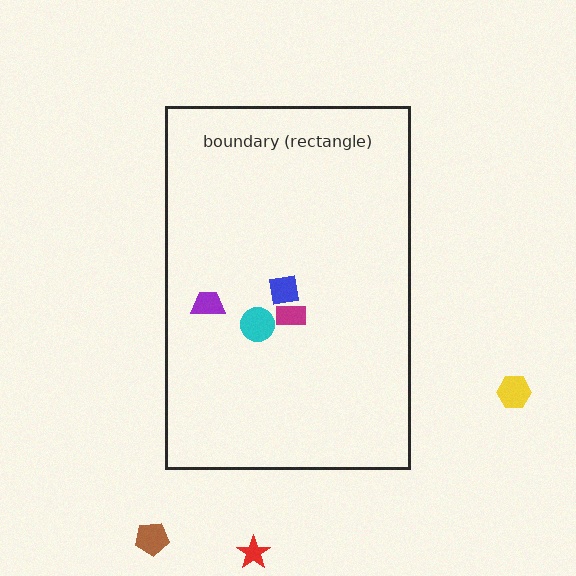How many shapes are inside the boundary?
4 inside, 3 outside.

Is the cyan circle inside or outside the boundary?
Inside.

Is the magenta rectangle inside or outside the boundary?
Inside.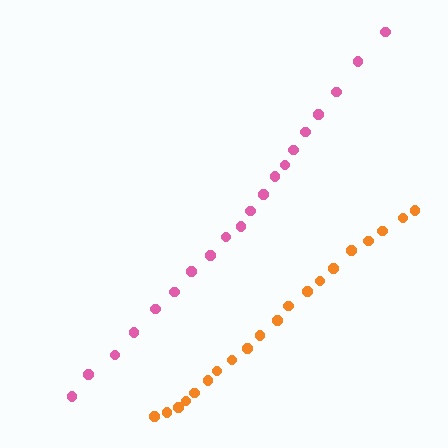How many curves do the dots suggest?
There are 2 distinct paths.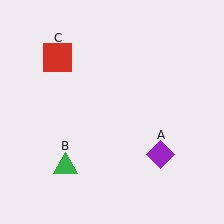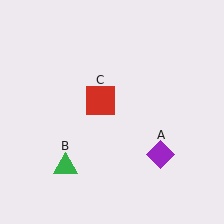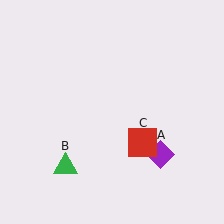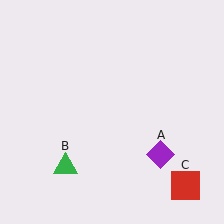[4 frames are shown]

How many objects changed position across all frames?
1 object changed position: red square (object C).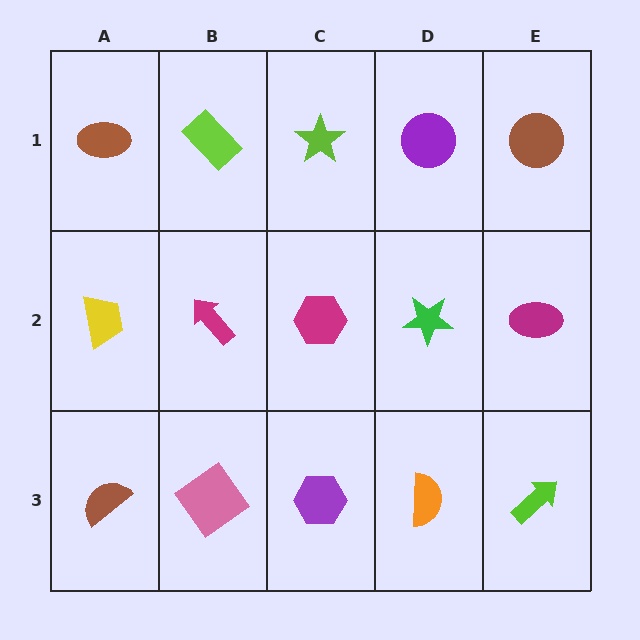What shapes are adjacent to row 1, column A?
A yellow trapezoid (row 2, column A), a lime rectangle (row 1, column B).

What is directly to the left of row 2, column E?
A green star.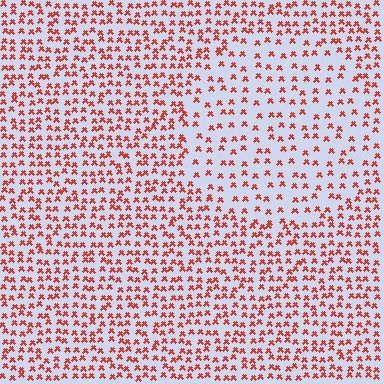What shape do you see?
I see a circle.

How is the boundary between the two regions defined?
The boundary is defined by a change in element density (approximately 1.8x ratio). All elements are the same color, size, and shape.